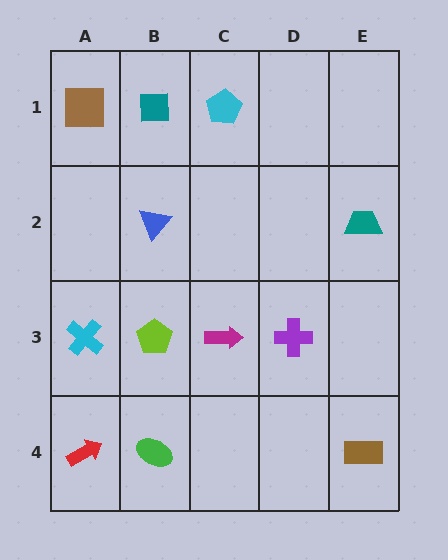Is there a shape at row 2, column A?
No, that cell is empty.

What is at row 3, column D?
A purple cross.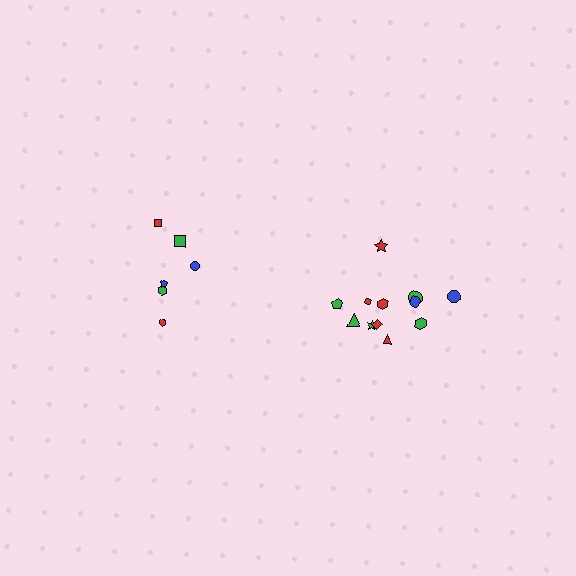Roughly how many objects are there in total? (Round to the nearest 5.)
Roughly 20 objects in total.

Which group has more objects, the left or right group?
The right group.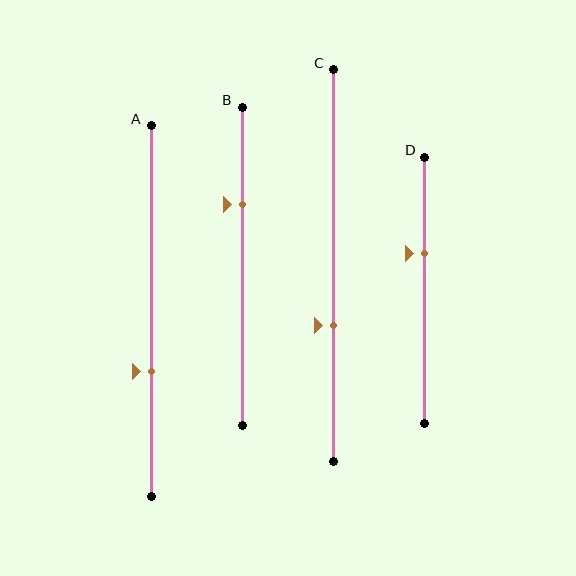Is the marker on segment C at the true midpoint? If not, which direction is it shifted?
No, the marker on segment C is shifted downward by about 15% of the segment length.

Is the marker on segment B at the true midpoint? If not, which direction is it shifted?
No, the marker on segment B is shifted upward by about 19% of the segment length.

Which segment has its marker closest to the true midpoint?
Segment D has its marker closest to the true midpoint.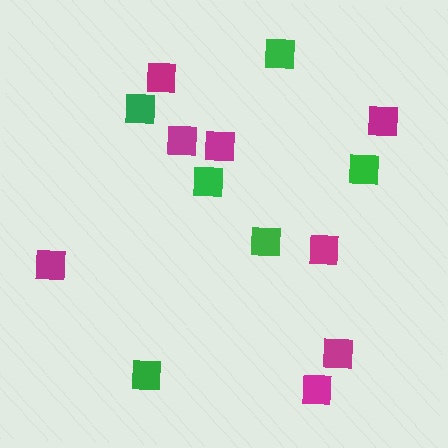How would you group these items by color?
There are 2 groups: one group of magenta squares (8) and one group of green squares (6).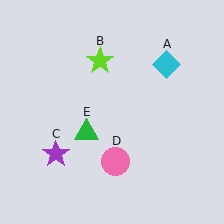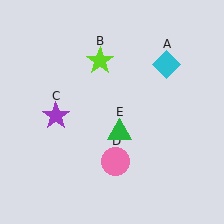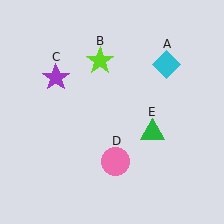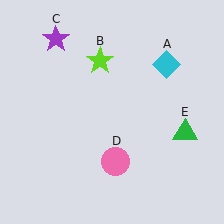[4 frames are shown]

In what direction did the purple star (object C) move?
The purple star (object C) moved up.